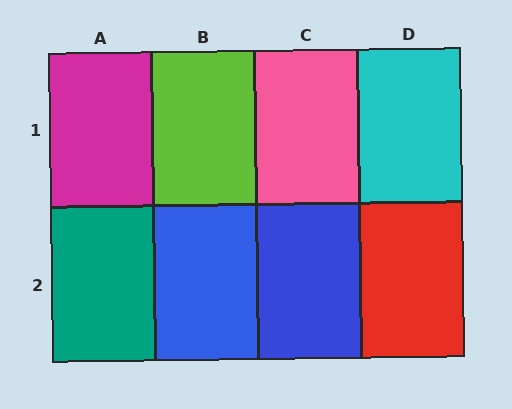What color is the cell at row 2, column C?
Blue.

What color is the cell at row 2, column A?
Teal.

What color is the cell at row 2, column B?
Blue.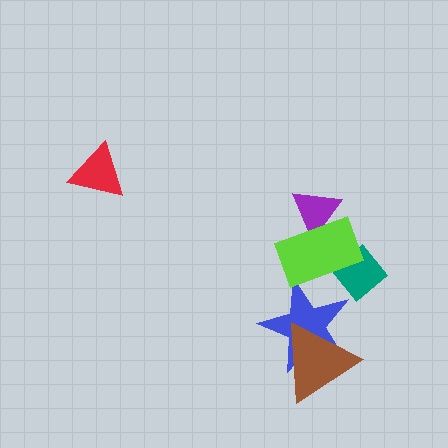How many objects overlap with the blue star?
2 objects overlap with the blue star.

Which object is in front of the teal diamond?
The lime rectangle is in front of the teal diamond.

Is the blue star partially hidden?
Yes, it is partially covered by another shape.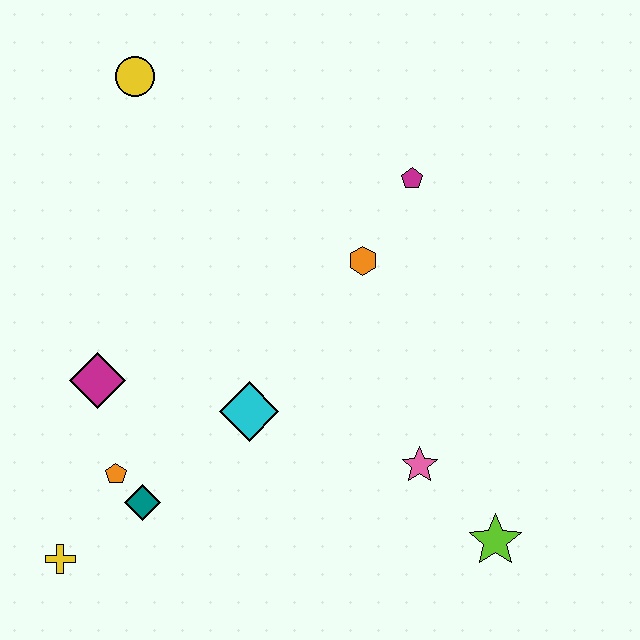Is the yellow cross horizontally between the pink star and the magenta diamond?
No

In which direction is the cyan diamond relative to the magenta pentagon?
The cyan diamond is below the magenta pentagon.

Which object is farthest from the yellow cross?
The magenta pentagon is farthest from the yellow cross.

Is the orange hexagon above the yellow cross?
Yes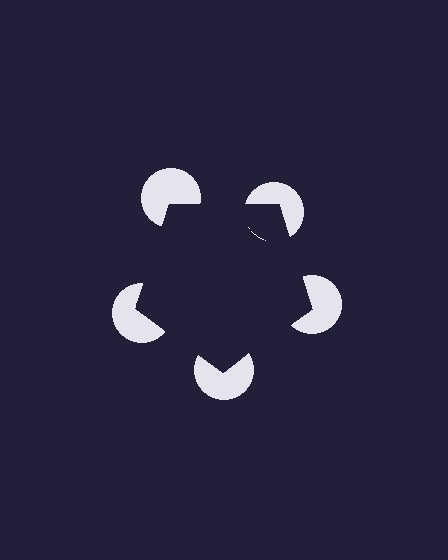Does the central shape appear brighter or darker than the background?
It typically appears slightly darker than the background, even though no actual brightness change is drawn.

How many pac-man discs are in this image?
There are 5 — one at each vertex of the illusory pentagon.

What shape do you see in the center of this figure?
An illusory pentagon — its edges are inferred from the aligned wedge cuts in the pac-man discs, not physically drawn.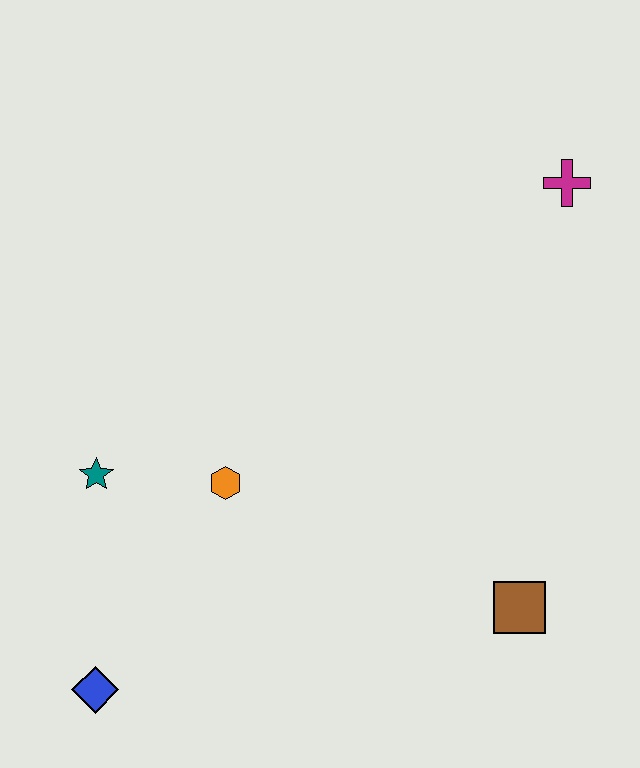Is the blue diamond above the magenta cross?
No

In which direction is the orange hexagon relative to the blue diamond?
The orange hexagon is above the blue diamond.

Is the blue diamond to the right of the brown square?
No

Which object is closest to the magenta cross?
The brown square is closest to the magenta cross.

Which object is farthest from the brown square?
The teal star is farthest from the brown square.